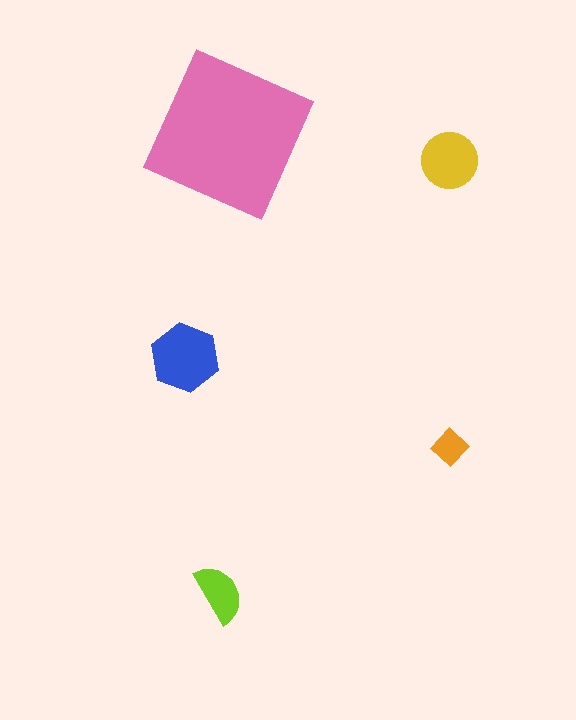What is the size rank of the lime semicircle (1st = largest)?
4th.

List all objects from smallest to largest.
The orange diamond, the lime semicircle, the yellow circle, the blue hexagon, the pink square.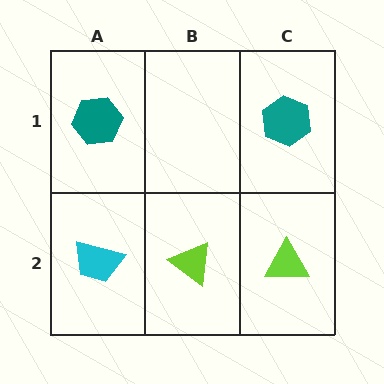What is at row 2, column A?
A cyan trapezoid.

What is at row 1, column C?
A teal hexagon.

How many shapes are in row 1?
2 shapes.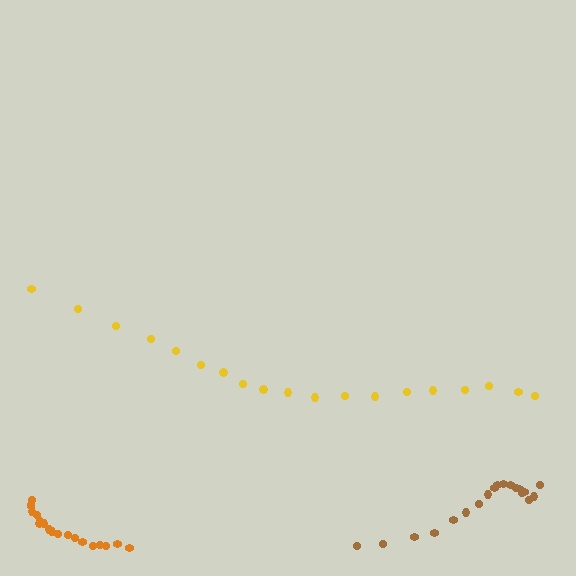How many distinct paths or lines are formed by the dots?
There are 3 distinct paths.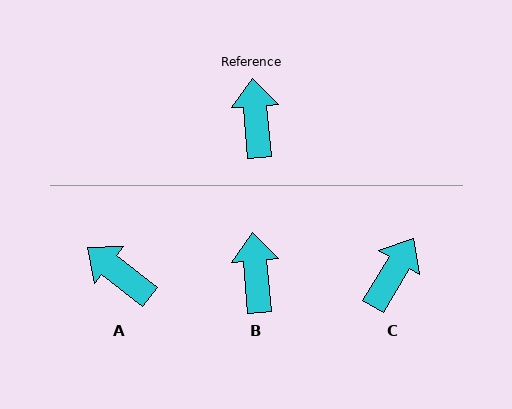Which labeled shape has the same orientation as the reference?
B.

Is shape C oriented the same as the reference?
No, it is off by about 35 degrees.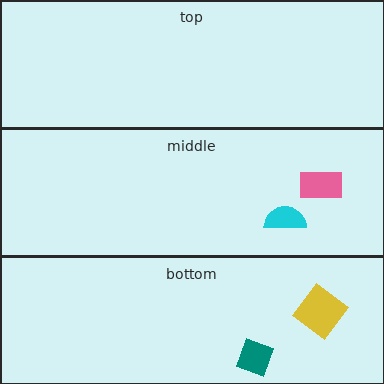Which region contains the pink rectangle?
The middle region.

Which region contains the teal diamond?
The bottom region.